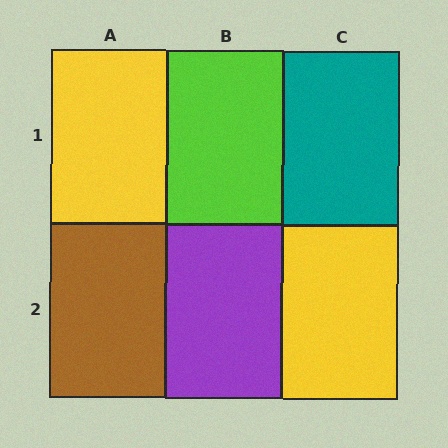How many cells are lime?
1 cell is lime.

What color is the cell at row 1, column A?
Yellow.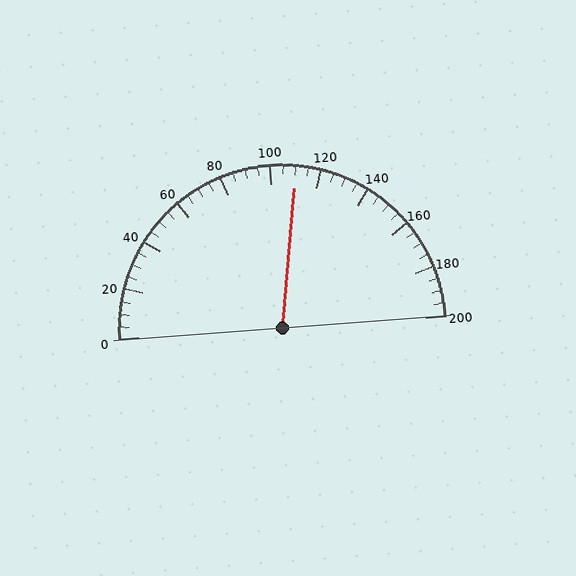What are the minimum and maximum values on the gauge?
The gauge ranges from 0 to 200.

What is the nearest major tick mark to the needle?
The nearest major tick mark is 120.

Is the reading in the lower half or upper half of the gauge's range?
The reading is in the upper half of the range (0 to 200).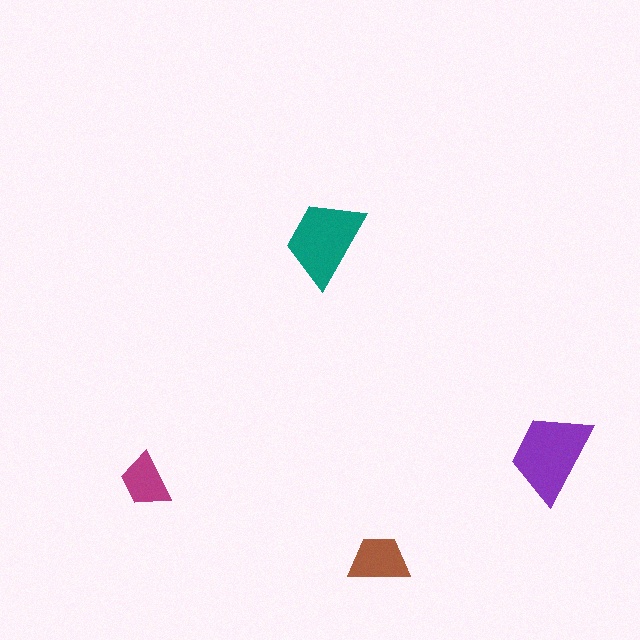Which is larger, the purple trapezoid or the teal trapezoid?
The purple one.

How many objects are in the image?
There are 4 objects in the image.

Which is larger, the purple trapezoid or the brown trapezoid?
The purple one.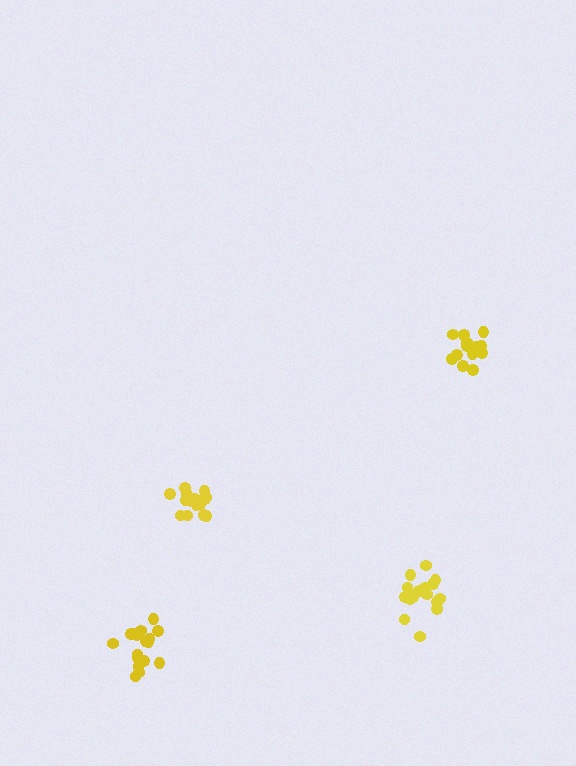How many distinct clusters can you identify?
There are 4 distinct clusters.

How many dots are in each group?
Group 1: 16 dots, Group 2: 16 dots, Group 3: 19 dots, Group 4: 17 dots (68 total).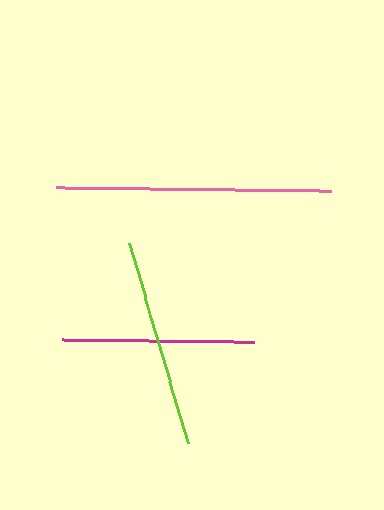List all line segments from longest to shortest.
From longest to shortest: pink, lime, magenta.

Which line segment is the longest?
The pink line is the longest at approximately 275 pixels.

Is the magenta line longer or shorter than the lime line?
The lime line is longer than the magenta line.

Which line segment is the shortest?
The magenta line is the shortest at approximately 192 pixels.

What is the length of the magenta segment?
The magenta segment is approximately 192 pixels long.